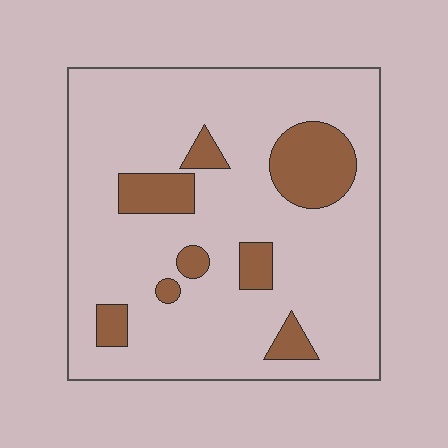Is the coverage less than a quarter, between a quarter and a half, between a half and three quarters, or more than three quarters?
Less than a quarter.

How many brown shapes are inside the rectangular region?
8.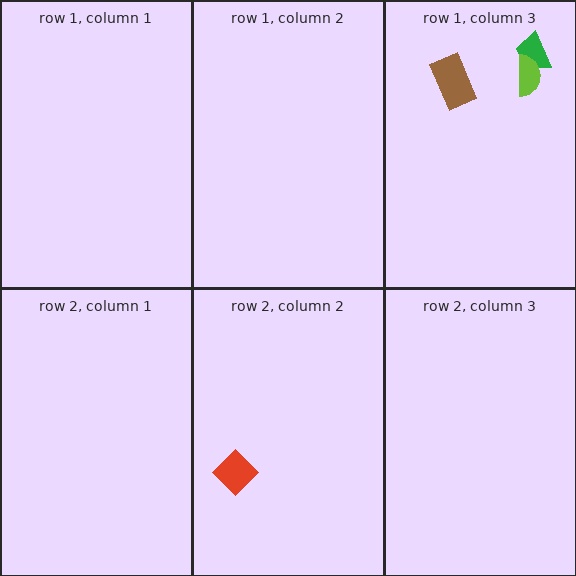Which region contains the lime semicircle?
The row 1, column 3 region.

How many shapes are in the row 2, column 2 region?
1.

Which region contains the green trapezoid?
The row 1, column 3 region.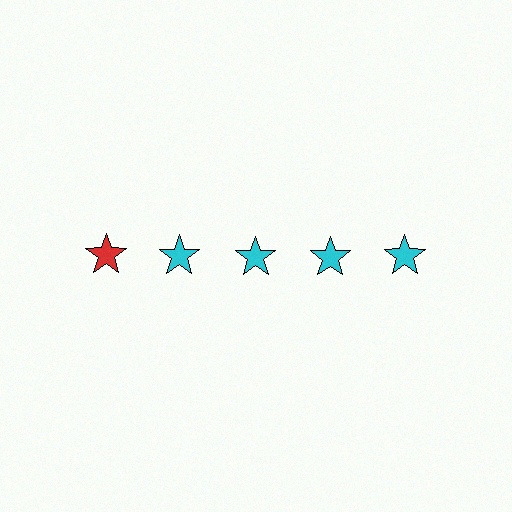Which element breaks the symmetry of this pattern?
The red star in the top row, leftmost column breaks the symmetry. All other shapes are cyan stars.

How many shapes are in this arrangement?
There are 5 shapes arranged in a grid pattern.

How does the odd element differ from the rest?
It has a different color: red instead of cyan.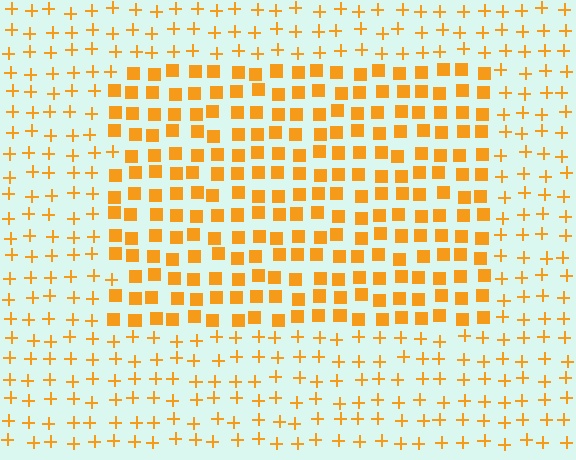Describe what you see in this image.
The image is filled with small orange elements arranged in a uniform grid. A rectangle-shaped region contains squares, while the surrounding area contains plus signs. The boundary is defined purely by the change in element shape.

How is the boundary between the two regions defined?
The boundary is defined by a change in element shape: squares inside vs. plus signs outside. All elements share the same color and spacing.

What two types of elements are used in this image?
The image uses squares inside the rectangle region and plus signs outside it.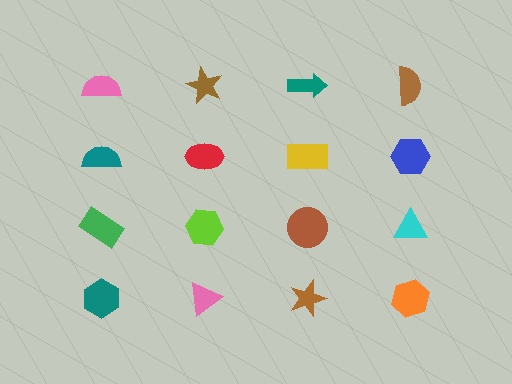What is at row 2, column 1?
A teal semicircle.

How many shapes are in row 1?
4 shapes.